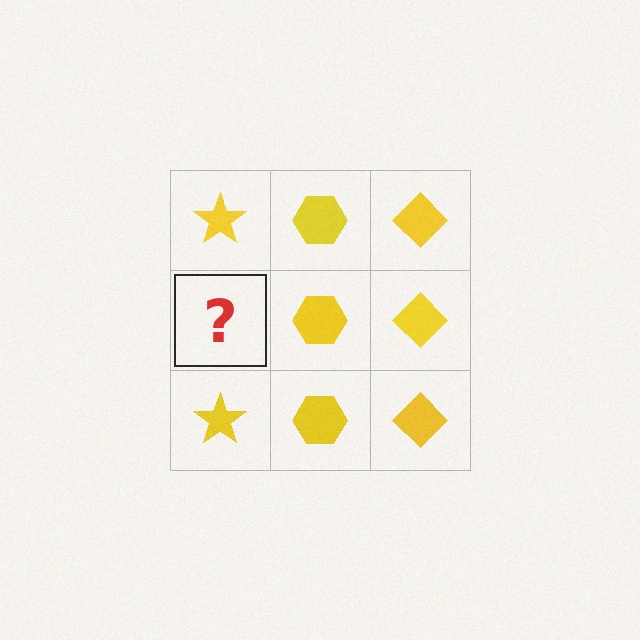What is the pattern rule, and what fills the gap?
The rule is that each column has a consistent shape. The gap should be filled with a yellow star.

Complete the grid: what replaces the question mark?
The question mark should be replaced with a yellow star.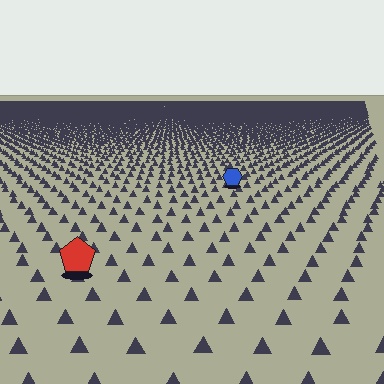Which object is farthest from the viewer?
The blue hexagon is farthest from the viewer. It appears smaller and the ground texture around it is denser.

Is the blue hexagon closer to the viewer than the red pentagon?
No. The red pentagon is closer — you can tell from the texture gradient: the ground texture is coarser near it.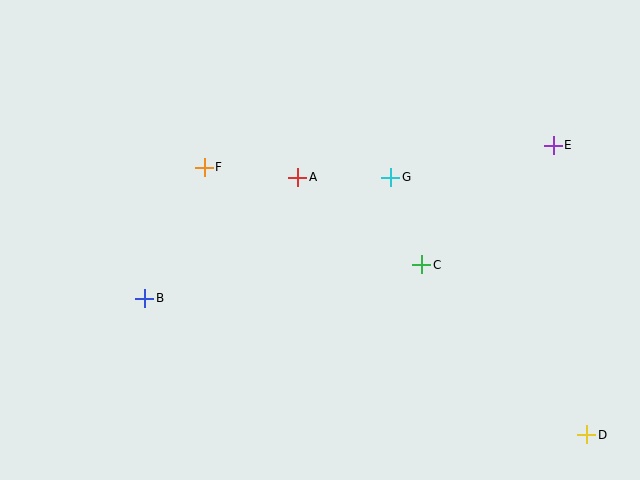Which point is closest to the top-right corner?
Point E is closest to the top-right corner.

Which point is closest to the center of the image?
Point A at (298, 177) is closest to the center.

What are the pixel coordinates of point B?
Point B is at (145, 298).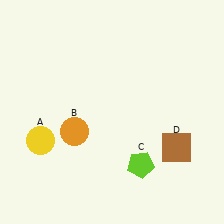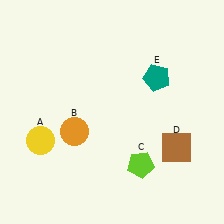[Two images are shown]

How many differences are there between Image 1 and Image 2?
There is 1 difference between the two images.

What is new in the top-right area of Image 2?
A teal pentagon (E) was added in the top-right area of Image 2.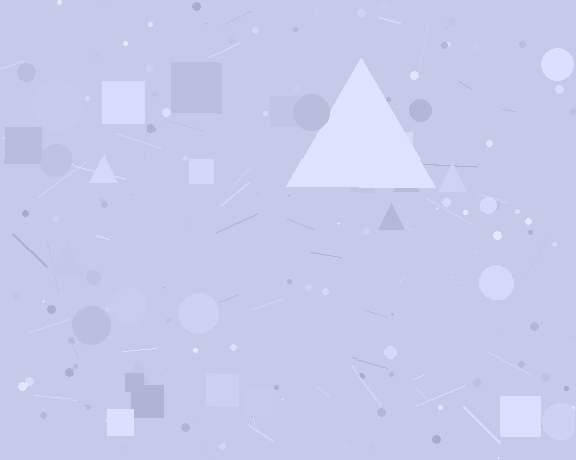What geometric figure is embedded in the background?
A triangle is embedded in the background.